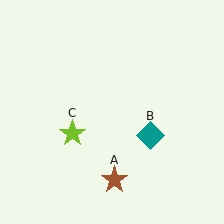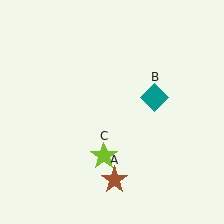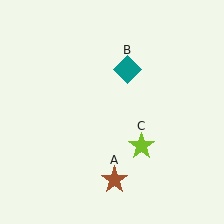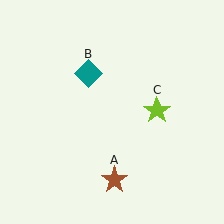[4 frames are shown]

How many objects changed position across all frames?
2 objects changed position: teal diamond (object B), lime star (object C).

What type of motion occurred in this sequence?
The teal diamond (object B), lime star (object C) rotated counterclockwise around the center of the scene.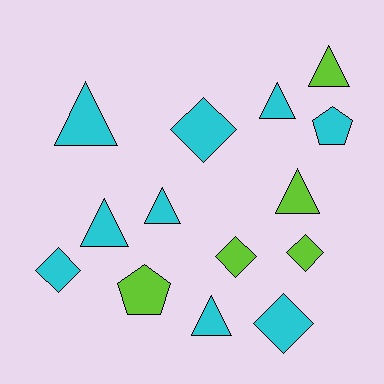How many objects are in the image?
There are 14 objects.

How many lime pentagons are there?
There is 1 lime pentagon.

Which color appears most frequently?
Cyan, with 9 objects.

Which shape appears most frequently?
Triangle, with 7 objects.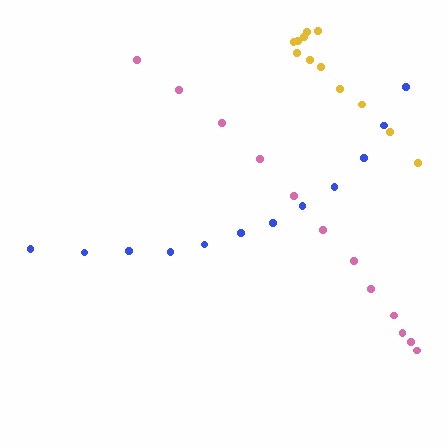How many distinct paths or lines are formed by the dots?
There are 3 distinct paths.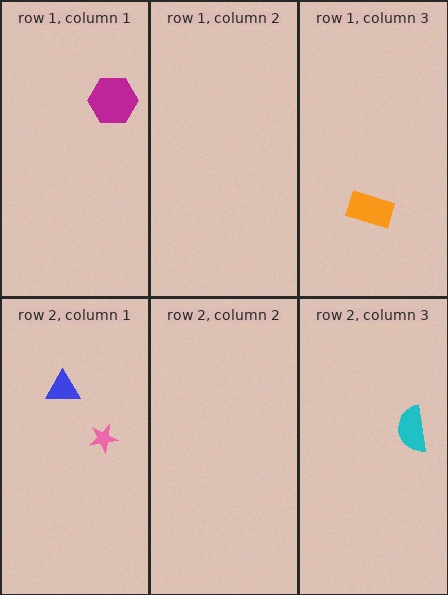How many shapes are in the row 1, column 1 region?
1.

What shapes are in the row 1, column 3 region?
The orange rectangle.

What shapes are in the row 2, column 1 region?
The blue triangle, the pink star.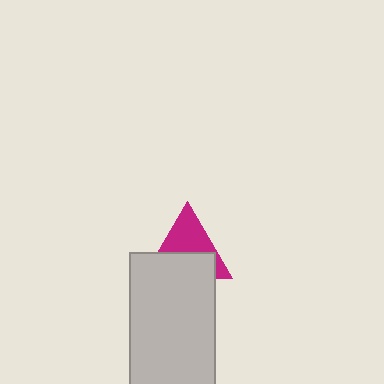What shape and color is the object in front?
The object in front is a light gray rectangle.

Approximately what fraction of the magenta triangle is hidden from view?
Roughly 51% of the magenta triangle is hidden behind the light gray rectangle.